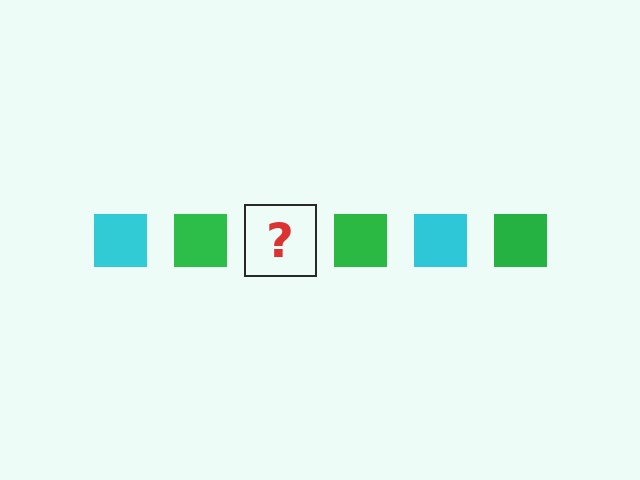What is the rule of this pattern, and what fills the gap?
The rule is that the pattern cycles through cyan, green squares. The gap should be filled with a cyan square.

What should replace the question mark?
The question mark should be replaced with a cyan square.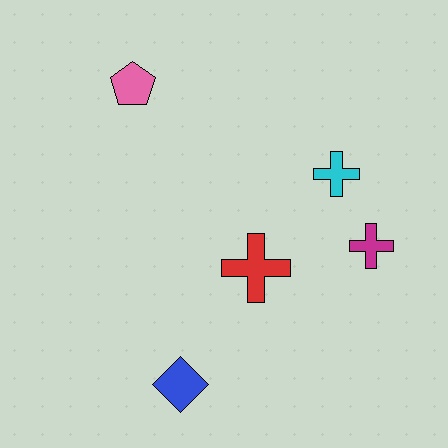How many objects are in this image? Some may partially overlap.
There are 5 objects.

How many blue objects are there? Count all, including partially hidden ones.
There is 1 blue object.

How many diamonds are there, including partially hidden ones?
There is 1 diamond.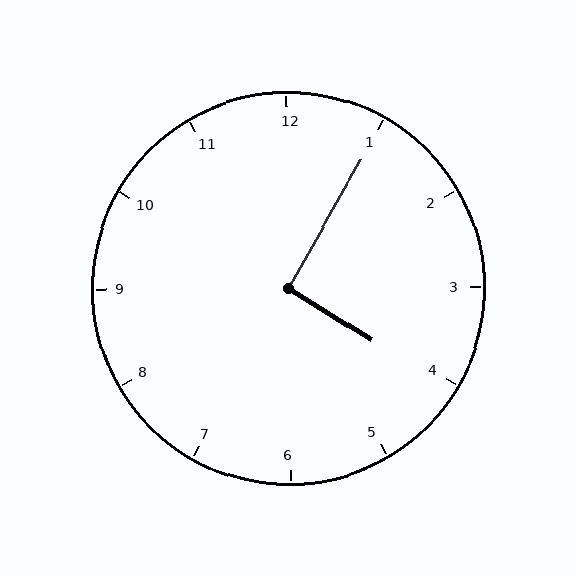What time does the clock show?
4:05.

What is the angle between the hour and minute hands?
Approximately 92 degrees.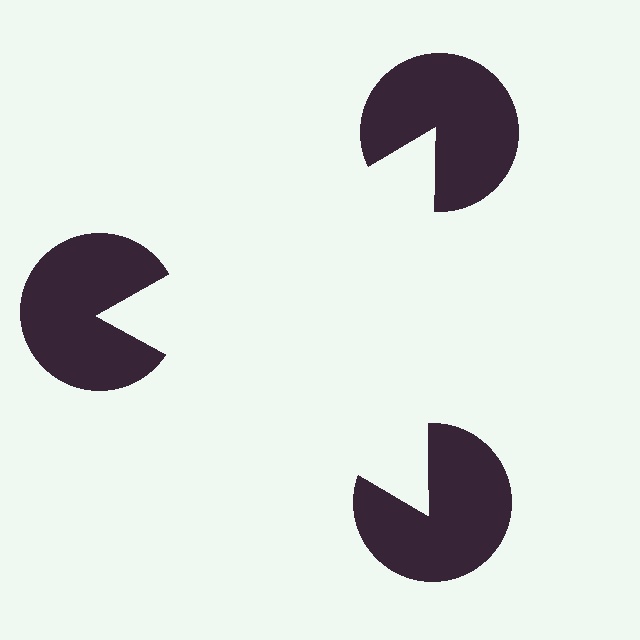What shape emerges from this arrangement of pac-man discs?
An illusory triangle — its edges are inferred from the aligned wedge cuts in the pac-man discs, not physically drawn.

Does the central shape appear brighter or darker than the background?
It typically appears slightly brighter than the background, even though no actual brightness change is drawn.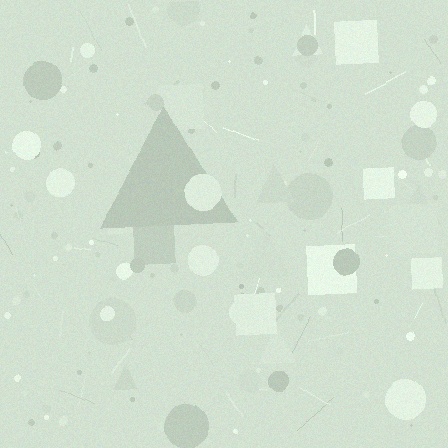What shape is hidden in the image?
A triangle is hidden in the image.